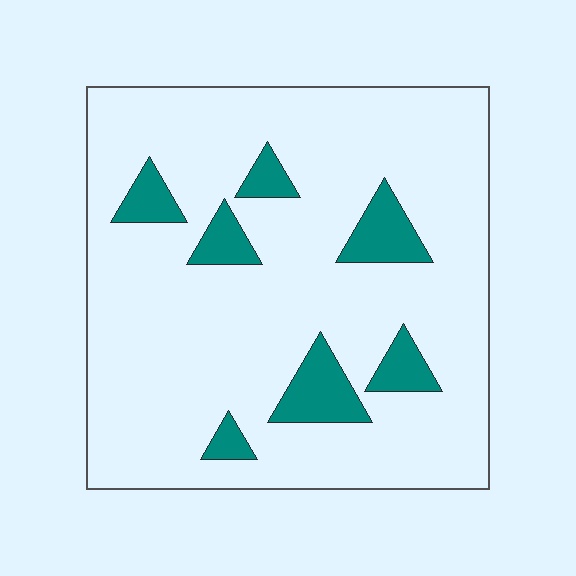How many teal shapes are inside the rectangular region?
7.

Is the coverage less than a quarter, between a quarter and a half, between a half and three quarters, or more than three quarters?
Less than a quarter.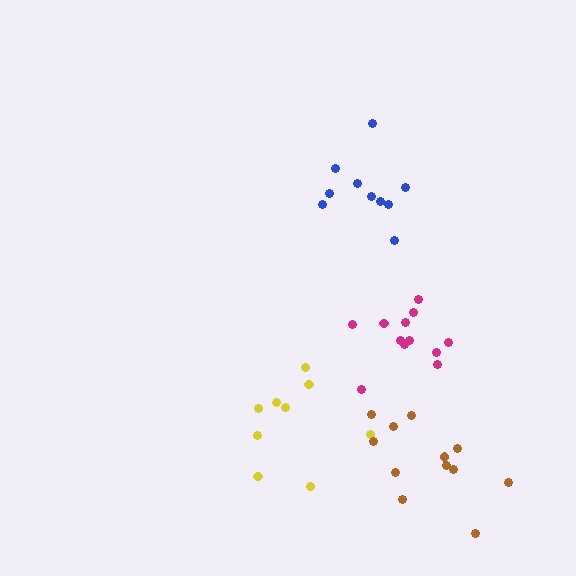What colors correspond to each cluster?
The clusters are colored: blue, yellow, brown, magenta.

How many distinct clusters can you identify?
There are 4 distinct clusters.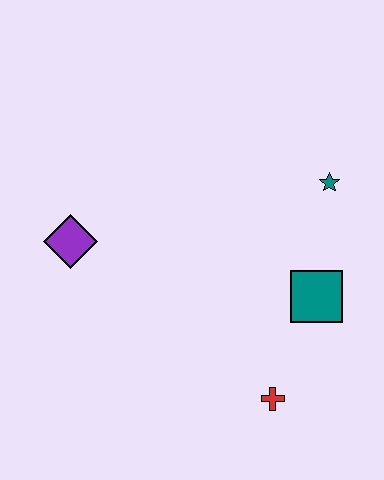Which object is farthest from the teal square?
The purple diamond is farthest from the teal square.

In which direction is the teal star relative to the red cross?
The teal star is above the red cross.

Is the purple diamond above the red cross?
Yes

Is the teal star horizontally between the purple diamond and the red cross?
No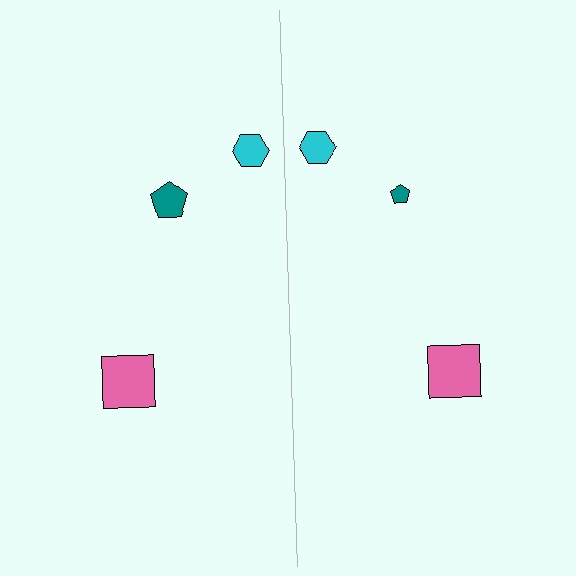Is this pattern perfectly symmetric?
No, the pattern is not perfectly symmetric. The teal pentagon on the right side has a different size than its mirror counterpart.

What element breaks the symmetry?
The teal pentagon on the right side has a different size than its mirror counterpart.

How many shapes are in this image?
There are 6 shapes in this image.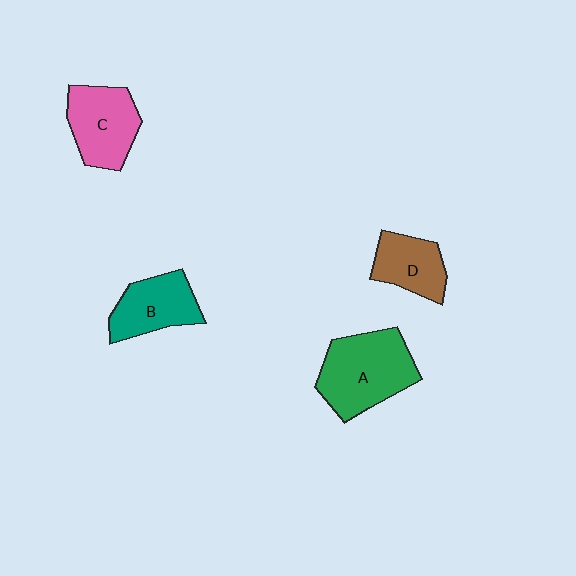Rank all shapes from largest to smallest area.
From largest to smallest: A (green), C (pink), B (teal), D (brown).